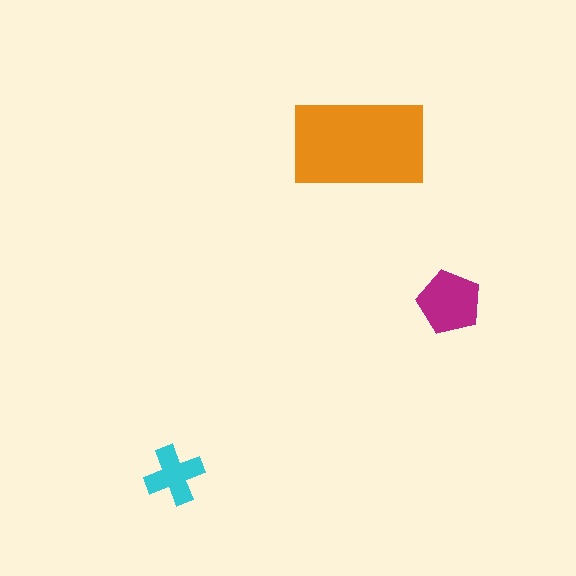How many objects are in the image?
There are 3 objects in the image.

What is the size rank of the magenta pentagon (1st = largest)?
2nd.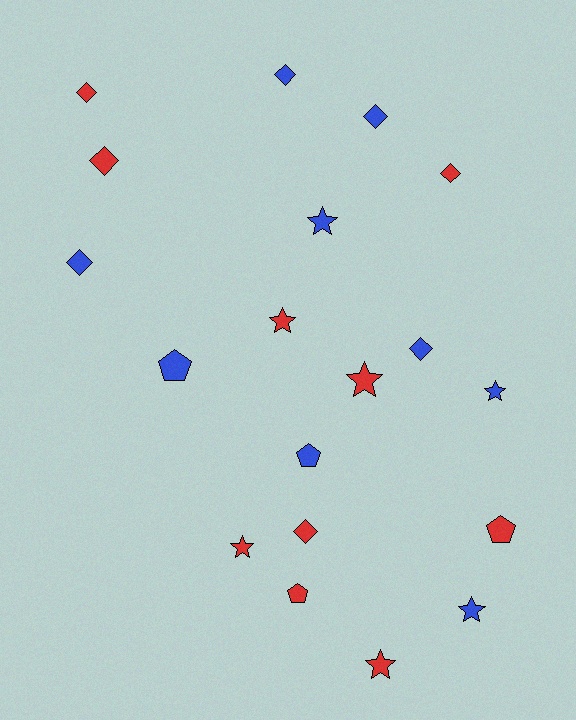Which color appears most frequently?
Red, with 10 objects.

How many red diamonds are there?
There are 4 red diamonds.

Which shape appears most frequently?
Diamond, with 8 objects.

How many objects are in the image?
There are 19 objects.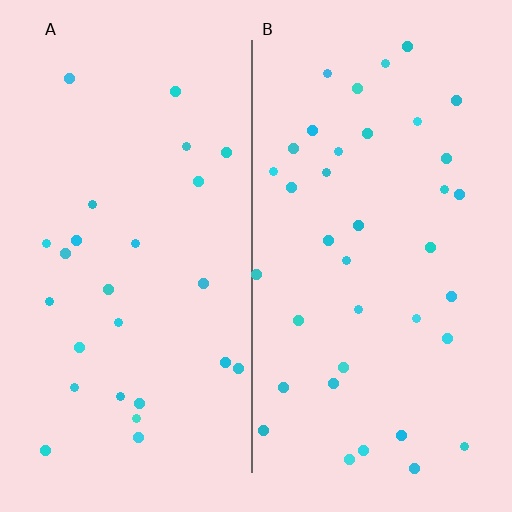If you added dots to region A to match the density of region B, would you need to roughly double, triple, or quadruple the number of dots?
Approximately double.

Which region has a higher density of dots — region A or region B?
B (the right).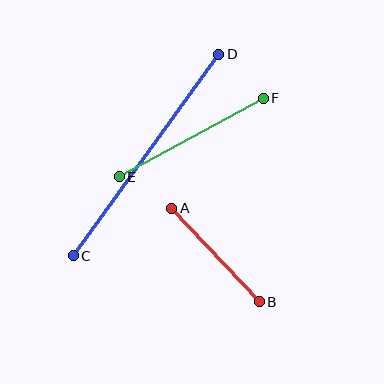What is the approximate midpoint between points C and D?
The midpoint is at approximately (146, 155) pixels.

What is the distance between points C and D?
The distance is approximately 248 pixels.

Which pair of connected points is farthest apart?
Points C and D are farthest apart.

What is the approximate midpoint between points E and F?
The midpoint is at approximately (191, 138) pixels.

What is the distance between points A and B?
The distance is approximately 128 pixels.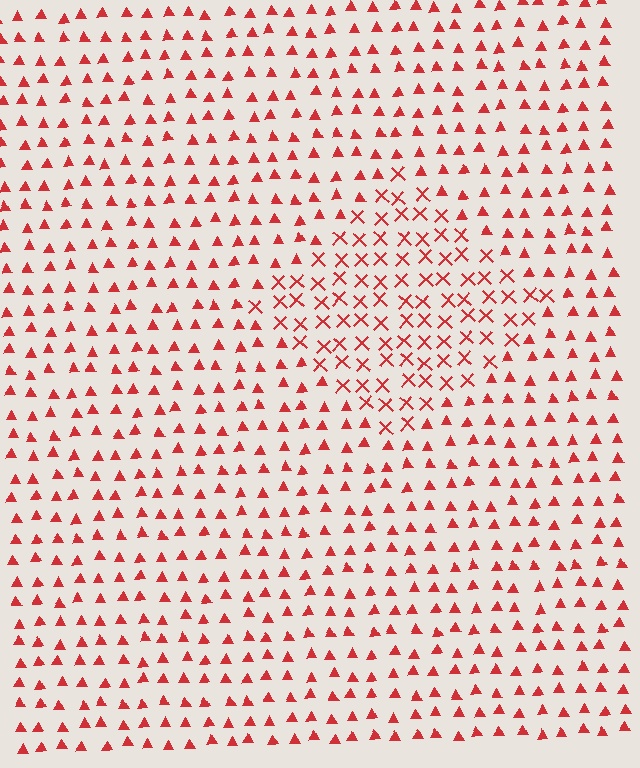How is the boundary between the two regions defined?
The boundary is defined by a change in element shape: X marks inside vs. triangles outside. All elements share the same color and spacing.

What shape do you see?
I see a diamond.